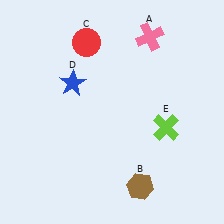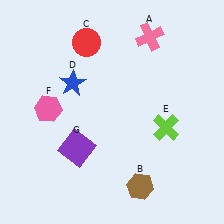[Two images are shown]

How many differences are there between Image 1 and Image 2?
There are 2 differences between the two images.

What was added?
A pink hexagon (F), a purple square (G) were added in Image 2.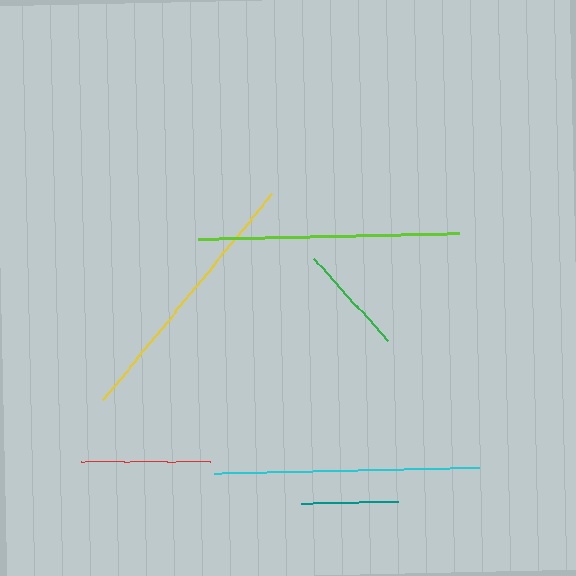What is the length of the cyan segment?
The cyan segment is approximately 265 pixels long.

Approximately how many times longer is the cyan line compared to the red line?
The cyan line is approximately 2.1 times the length of the red line.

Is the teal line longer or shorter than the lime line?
The lime line is longer than the teal line.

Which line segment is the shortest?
The teal line is the shortest at approximately 96 pixels.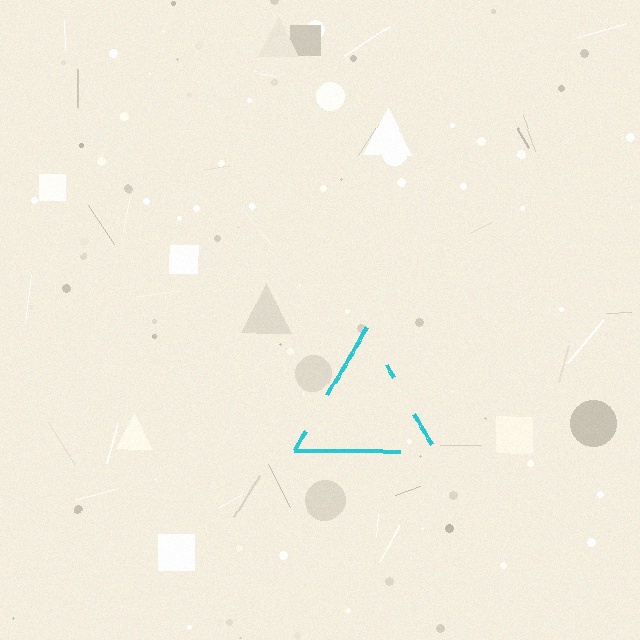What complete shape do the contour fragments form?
The contour fragments form a triangle.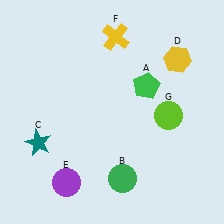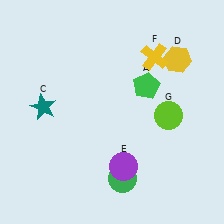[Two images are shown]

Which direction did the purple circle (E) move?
The purple circle (E) moved right.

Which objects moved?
The objects that moved are: the teal star (C), the purple circle (E), the yellow cross (F).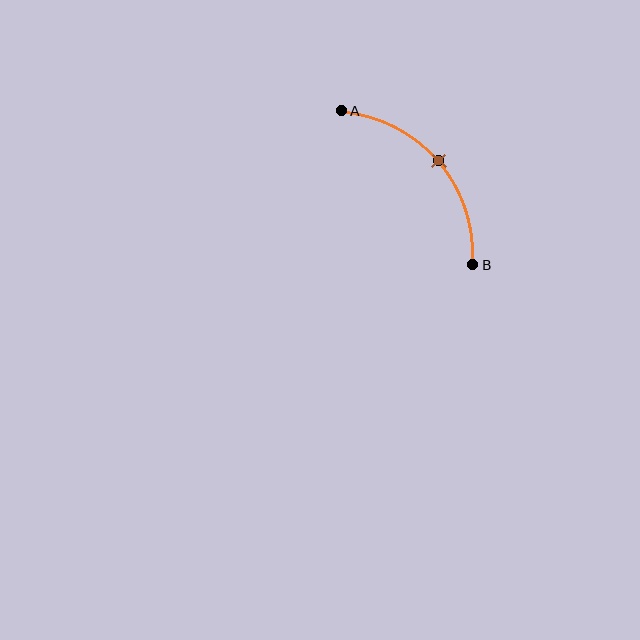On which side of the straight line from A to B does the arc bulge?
The arc bulges above and to the right of the straight line connecting A and B.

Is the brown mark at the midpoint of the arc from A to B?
Yes. The brown mark lies on the arc at equal arc-length from both A and B — it is the arc midpoint.